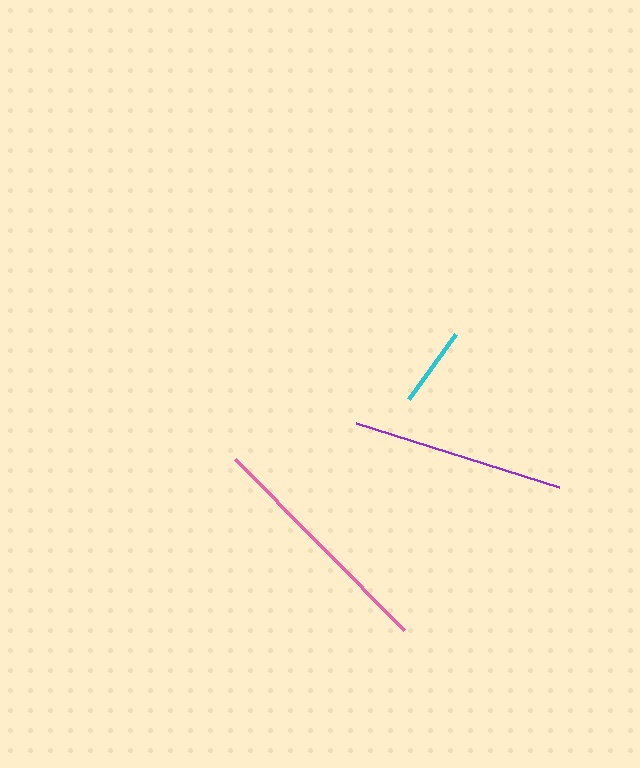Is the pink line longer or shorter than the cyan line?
The pink line is longer than the cyan line.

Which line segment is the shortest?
The cyan line is the shortest at approximately 80 pixels.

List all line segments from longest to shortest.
From longest to shortest: pink, purple, cyan.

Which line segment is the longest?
The pink line is the longest at approximately 241 pixels.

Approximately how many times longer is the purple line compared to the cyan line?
The purple line is approximately 2.7 times the length of the cyan line.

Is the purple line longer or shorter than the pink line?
The pink line is longer than the purple line.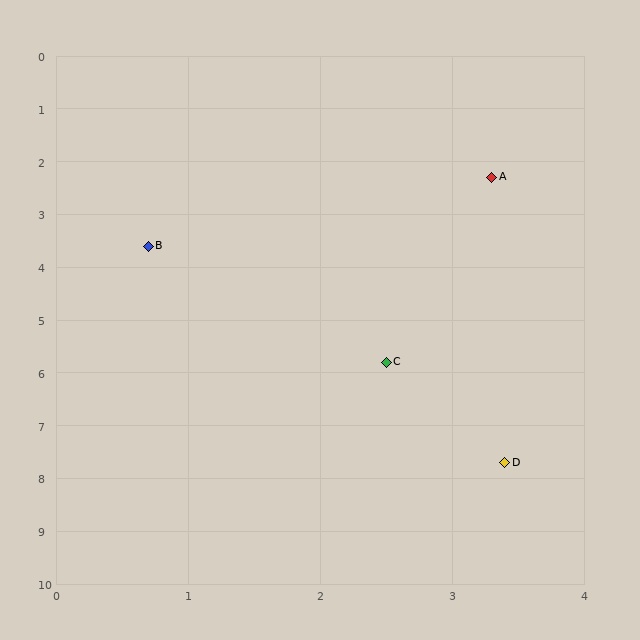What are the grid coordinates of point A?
Point A is at approximately (3.3, 2.3).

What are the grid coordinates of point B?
Point B is at approximately (0.7, 3.6).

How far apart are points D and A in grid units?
Points D and A are about 5.4 grid units apart.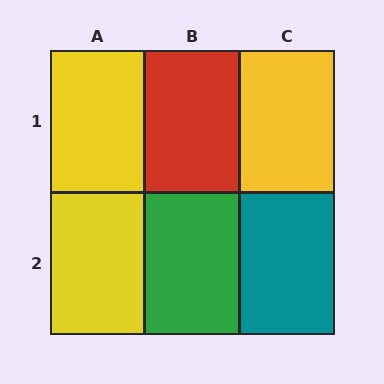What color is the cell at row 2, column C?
Teal.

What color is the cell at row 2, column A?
Yellow.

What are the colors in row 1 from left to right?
Yellow, red, yellow.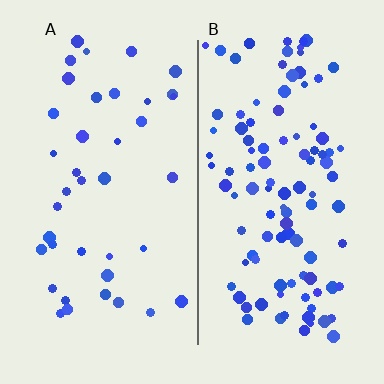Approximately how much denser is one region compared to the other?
Approximately 2.7× — region B over region A.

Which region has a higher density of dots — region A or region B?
B (the right).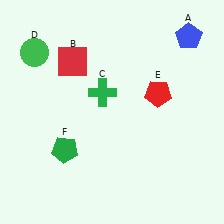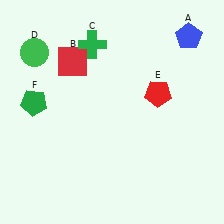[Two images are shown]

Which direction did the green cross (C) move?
The green cross (C) moved up.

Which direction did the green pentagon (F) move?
The green pentagon (F) moved up.